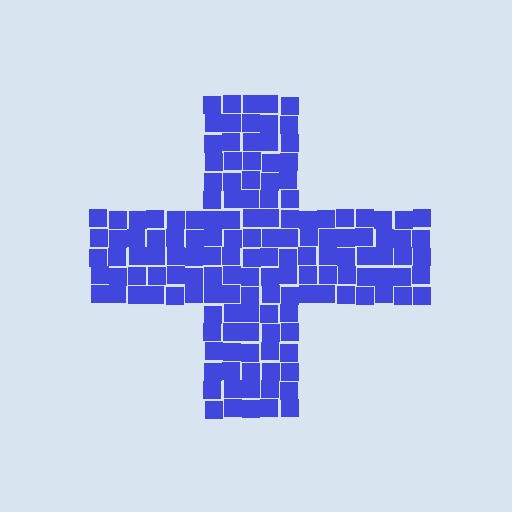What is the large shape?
The large shape is a cross.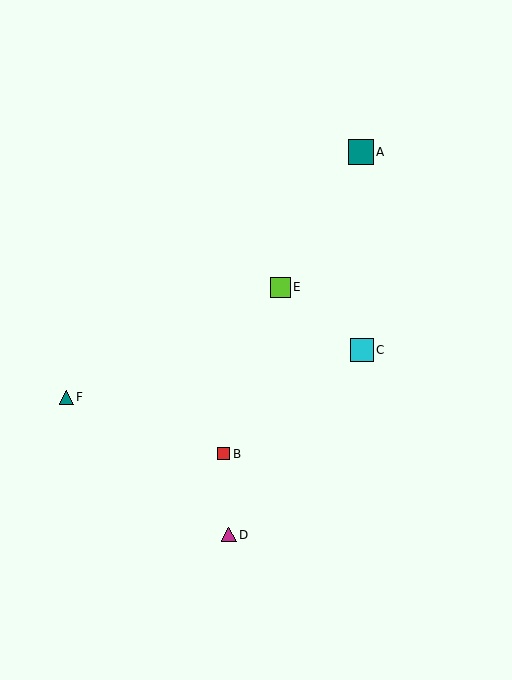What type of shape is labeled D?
Shape D is a magenta triangle.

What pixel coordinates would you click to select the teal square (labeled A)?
Click at (361, 152) to select the teal square A.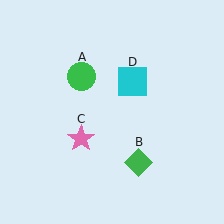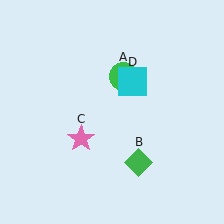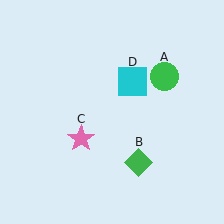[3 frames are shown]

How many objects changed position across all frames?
1 object changed position: green circle (object A).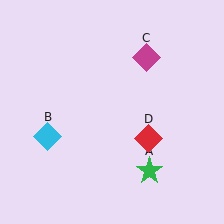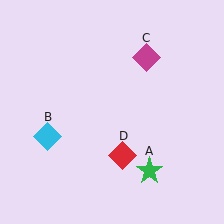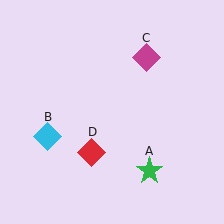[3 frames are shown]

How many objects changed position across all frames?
1 object changed position: red diamond (object D).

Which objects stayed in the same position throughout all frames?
Green star (object A) and cyan diamond (object B) and magenta diamond (object C) remained stationary.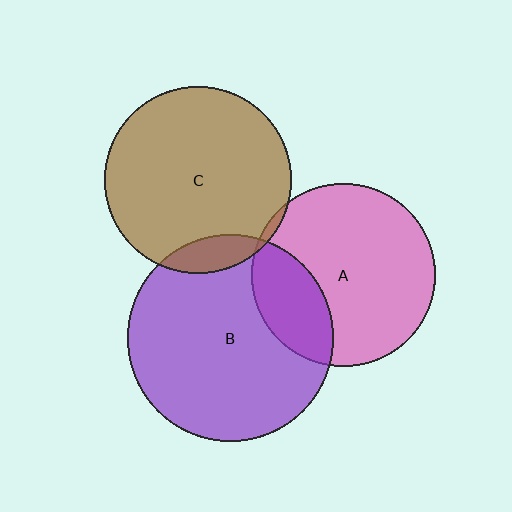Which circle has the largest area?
Circle B (purple).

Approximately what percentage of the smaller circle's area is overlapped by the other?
Approximately 10%.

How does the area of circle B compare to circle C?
Approximately 1.2 times.